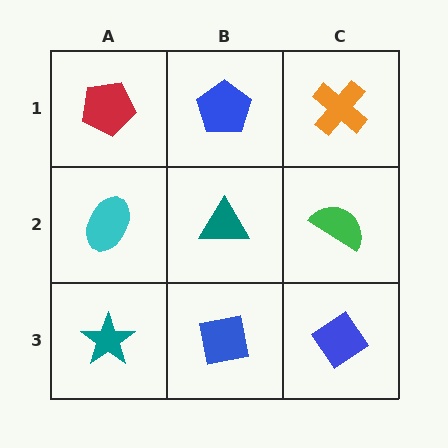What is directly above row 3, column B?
A teal triangle.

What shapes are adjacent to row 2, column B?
A blue pentagon (row 1, column B), a blue square (row 3, column B), a cyan ellipse (row 2, column A), a green semicircle (row 2, column C).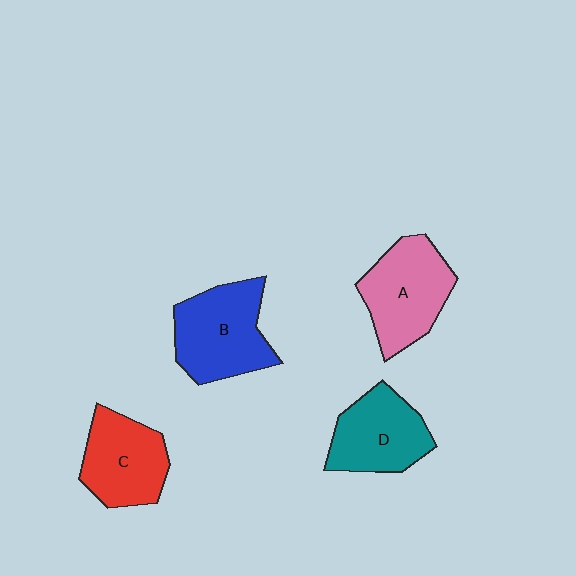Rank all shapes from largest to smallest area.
From largest to smallest: B (blue), A (pink), C (red), D (teal).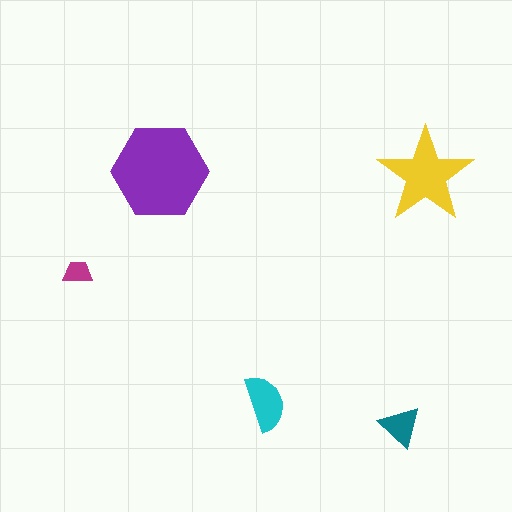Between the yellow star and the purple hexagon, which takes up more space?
The purple hexagon.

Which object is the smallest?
The magenta trapezoid.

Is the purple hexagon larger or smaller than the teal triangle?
Larger.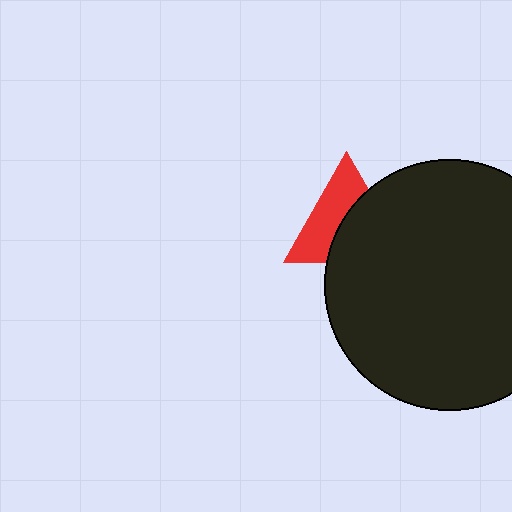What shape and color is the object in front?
The object in front is a black circle.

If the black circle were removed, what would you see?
You would see the complete red triangle.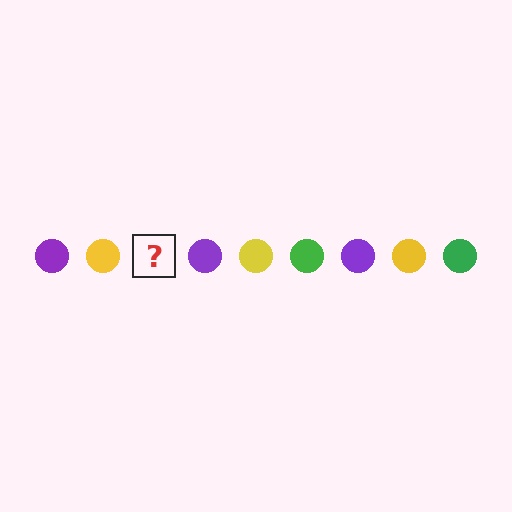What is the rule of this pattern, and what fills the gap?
The rule is that the pattern cycles through purple, yellow, green circles. The gap should be filled with a green circle.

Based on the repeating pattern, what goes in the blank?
The blank should be a green circle.